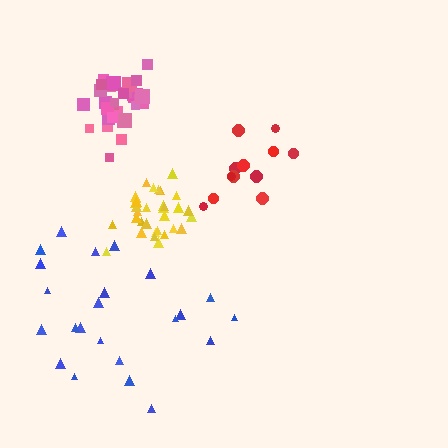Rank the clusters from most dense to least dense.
yellow, pink, red, blue.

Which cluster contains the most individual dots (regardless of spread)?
Yellow (33).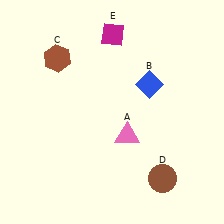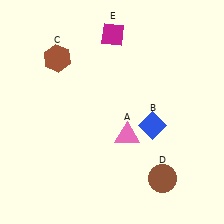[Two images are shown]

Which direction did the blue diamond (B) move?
The blue diamond (B) moved down.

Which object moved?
The blue diamond (B) moved down.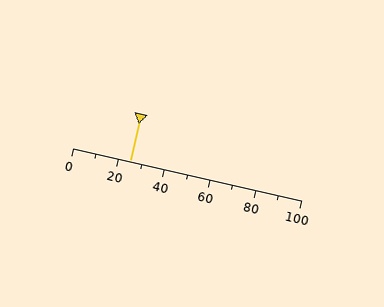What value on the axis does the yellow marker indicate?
The marker indicates approximately 25.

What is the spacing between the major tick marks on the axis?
The major ticks are spaced 20 apart.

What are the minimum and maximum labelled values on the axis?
The axis runs from 0 to 100.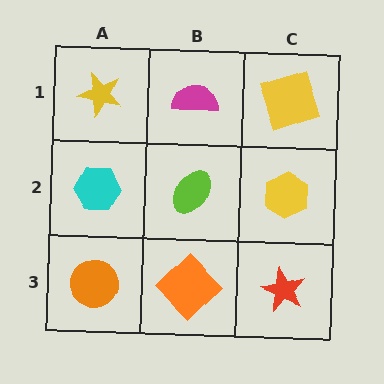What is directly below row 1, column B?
A lime ellipse.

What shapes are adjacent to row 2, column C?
A yellow square (row 1, column C), a red star (row 3, column C), a lime ellipse (row 2, column B).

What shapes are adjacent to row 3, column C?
A yellow hexagon (row 2, column C), an orange diamond (row 3, column B).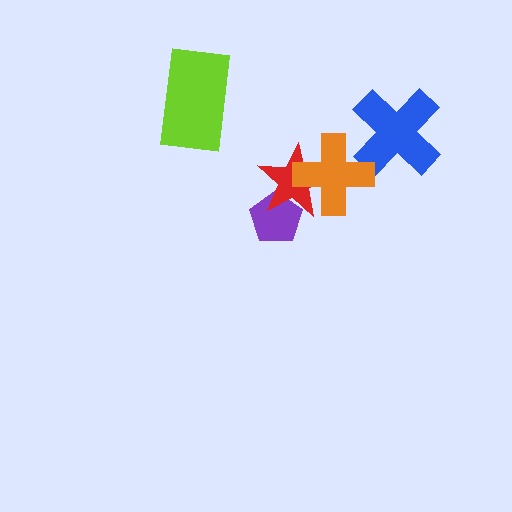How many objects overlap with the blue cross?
1 object overlaps with the blue cross.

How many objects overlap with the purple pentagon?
1 object overlaps with the purple pentagon.